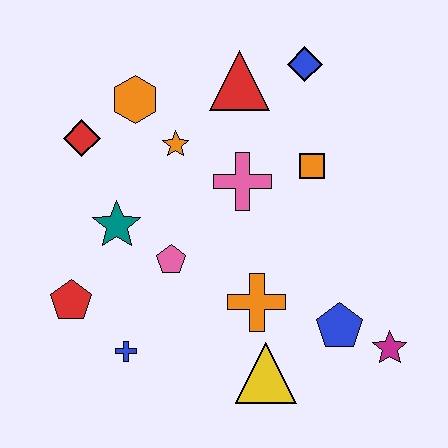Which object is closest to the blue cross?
The red pentagon is closest to the blue cross.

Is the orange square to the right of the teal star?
Yes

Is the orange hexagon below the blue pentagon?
No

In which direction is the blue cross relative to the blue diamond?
The blue cross is below the blue diamond.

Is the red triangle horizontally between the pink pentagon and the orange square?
Yes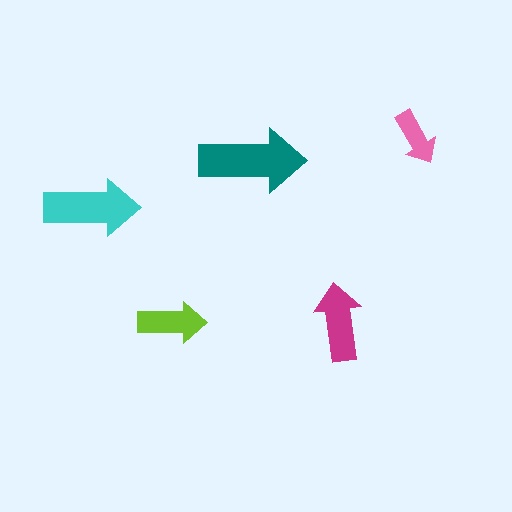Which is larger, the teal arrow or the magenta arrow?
The teal one.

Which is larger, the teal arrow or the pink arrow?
The teal one.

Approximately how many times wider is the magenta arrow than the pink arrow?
About 1.5 times wider.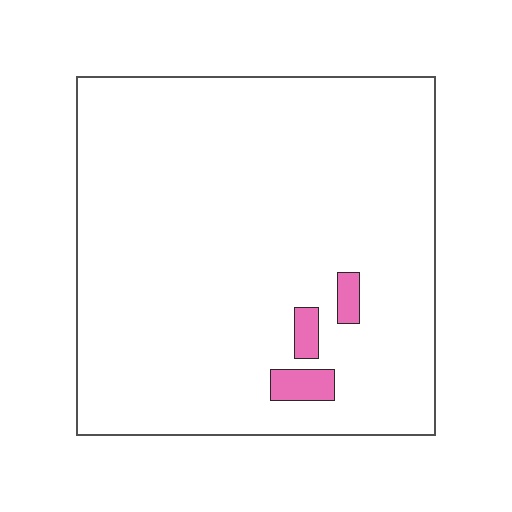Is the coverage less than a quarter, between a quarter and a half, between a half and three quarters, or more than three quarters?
Less than a quarter.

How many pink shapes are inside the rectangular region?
3.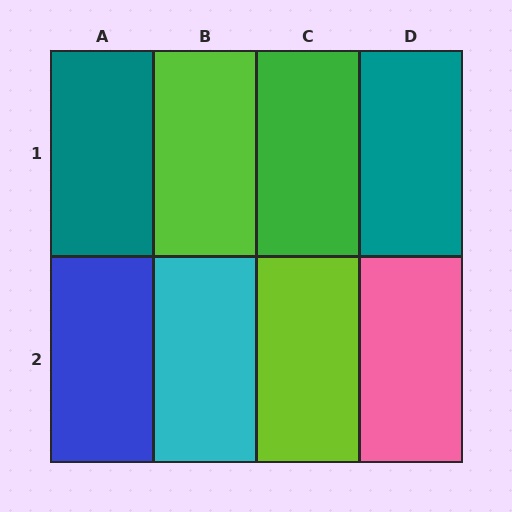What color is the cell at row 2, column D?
Pink.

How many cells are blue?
1 cell is blue.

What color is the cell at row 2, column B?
Cyan.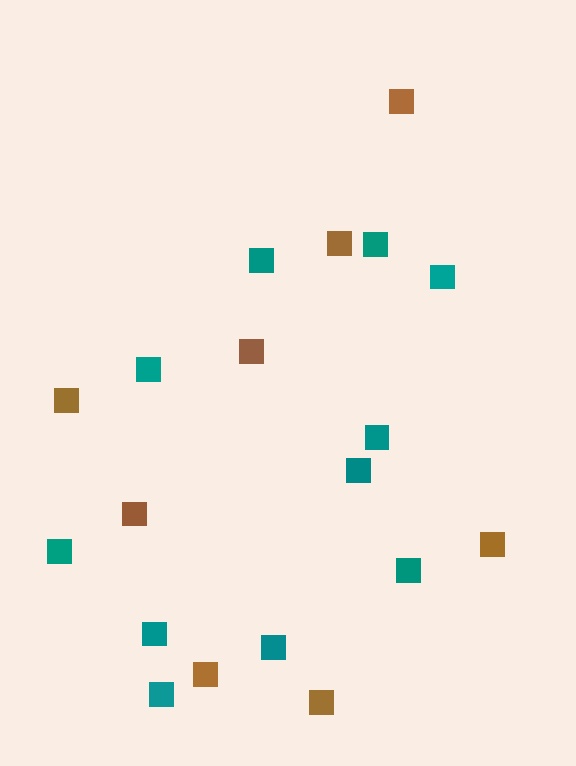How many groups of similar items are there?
There are 2 groups: one group of teal squares (11) and one group of brown squares (8).